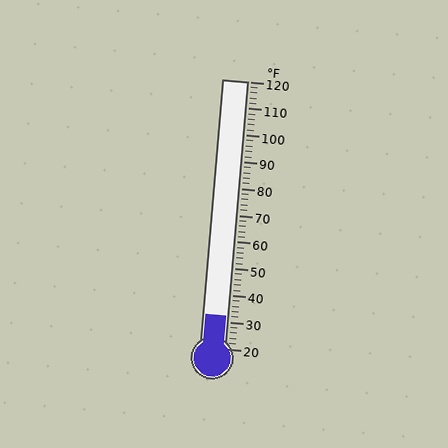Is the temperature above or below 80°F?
The temperature is below 80°F.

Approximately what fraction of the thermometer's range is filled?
The thermometer is filled to approximately 10% of its range.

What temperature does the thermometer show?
The thermometer shows approximately 32°F.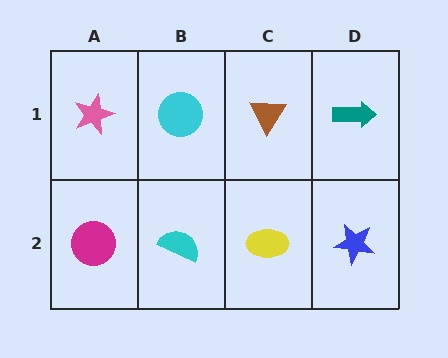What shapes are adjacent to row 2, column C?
A brown triangle (row 1, column C), a cyan semicircle (row 2, column B), a blue star (row 2, column D).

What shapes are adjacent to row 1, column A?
A magenta circle (row 2, column A), a cyan circle (row 1, column B).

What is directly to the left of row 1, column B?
A pink star.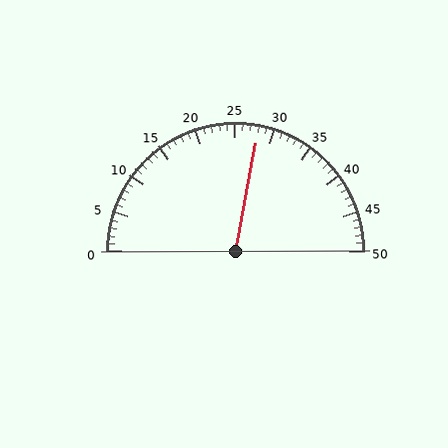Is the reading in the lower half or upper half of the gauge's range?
The reading is in the upper half of the range (0 to 50).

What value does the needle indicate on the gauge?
The needle indicates approximately 28.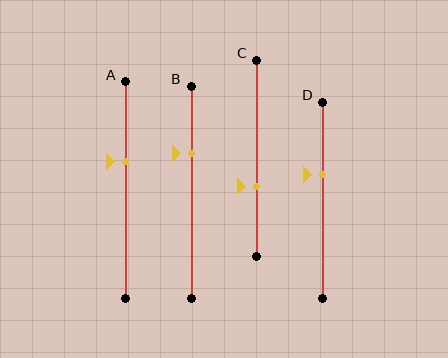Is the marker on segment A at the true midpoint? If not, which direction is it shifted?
No, the marker on segment A is shifted upward by about 13% of the segment length.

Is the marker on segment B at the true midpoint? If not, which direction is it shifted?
No, the marker on segment B is shifted upward by about 18% of the segment length.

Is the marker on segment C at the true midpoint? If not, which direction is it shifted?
No, the marker on segment C is shifted downward by about 14% of the segment length.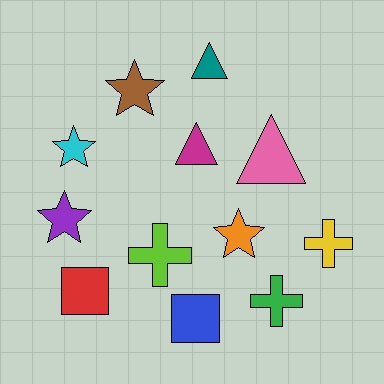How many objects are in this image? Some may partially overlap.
There are 12 objects.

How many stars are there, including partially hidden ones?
There are 4 stars.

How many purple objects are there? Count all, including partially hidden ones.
There is 1 purple object.